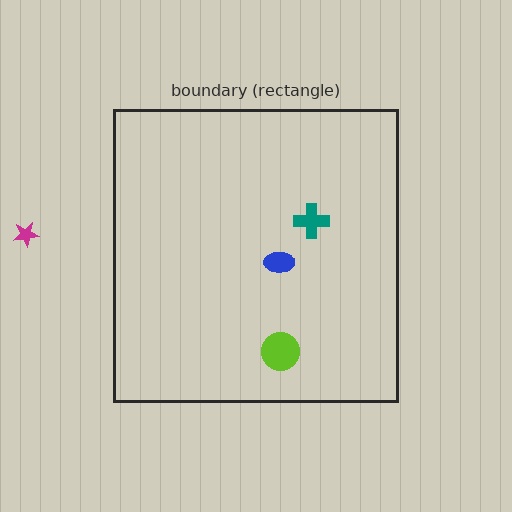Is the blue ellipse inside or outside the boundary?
Inside.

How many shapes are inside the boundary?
3 inside, 1 outside.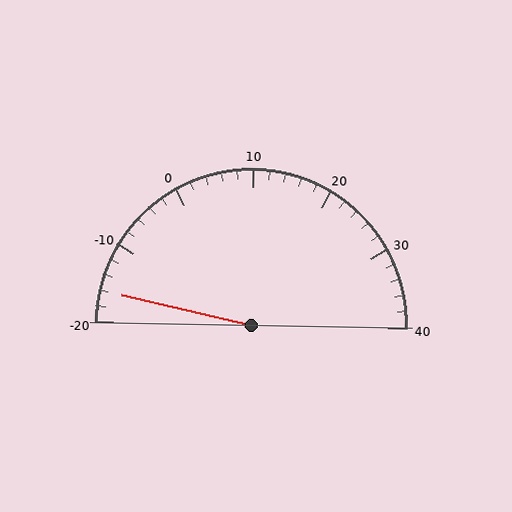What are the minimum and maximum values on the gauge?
The gauge ranges from -20 to 40.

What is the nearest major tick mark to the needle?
The nearest major tick mark is -20.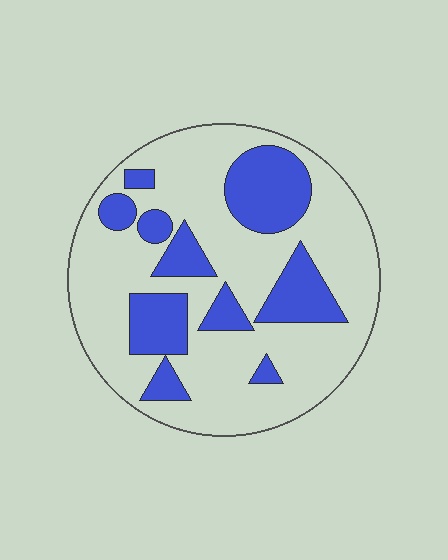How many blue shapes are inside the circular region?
10.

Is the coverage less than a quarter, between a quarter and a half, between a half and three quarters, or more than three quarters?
Between a quarter and a half.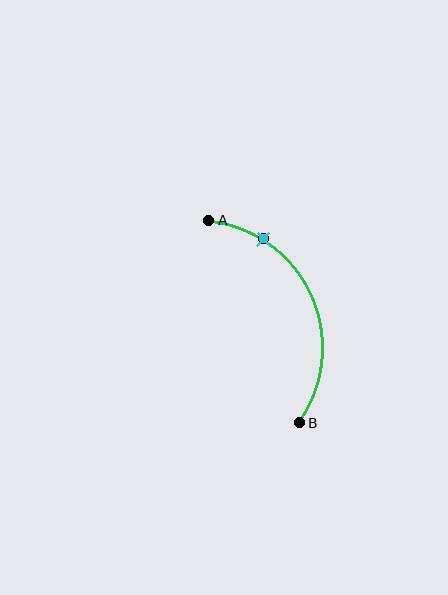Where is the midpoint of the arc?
The arc midpoint is the point on the curve farthest from the straight line joining A and B. It sits to the right of that line.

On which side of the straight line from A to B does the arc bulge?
The arc bulges to the right of the straight line connecting A and B.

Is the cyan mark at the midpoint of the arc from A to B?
No. The cyan mark lies on the arc but is closer to endpoint A. The arc midpoint would be at the point on the curve equidistant along the arc from both A and B.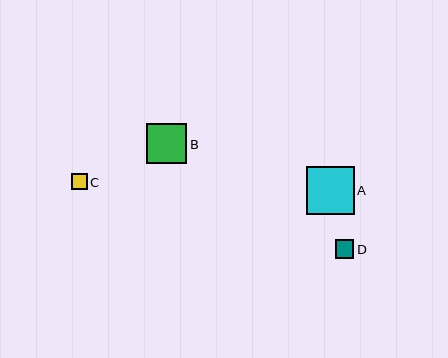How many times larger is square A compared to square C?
Square A is approximately 3.0 times the size of square C.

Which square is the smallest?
Square C is the smallest with a size of approximately 16 pixels.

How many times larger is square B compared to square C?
Square B is approximately 2.5 times the size of square C.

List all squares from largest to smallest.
From largest to smallest: A, B, D, C.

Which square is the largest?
Square A is the largest with a size of approximately 48 pixels.